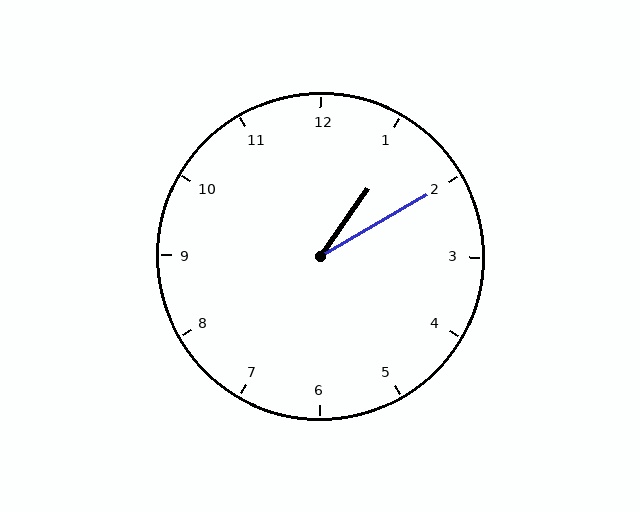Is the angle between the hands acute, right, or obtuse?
It is acute.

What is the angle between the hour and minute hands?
Approximately 25 degrees.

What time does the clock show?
1:10.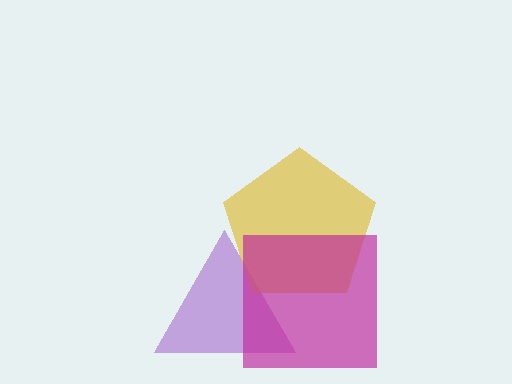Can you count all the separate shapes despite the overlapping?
Yes, there are 3 separate shapes.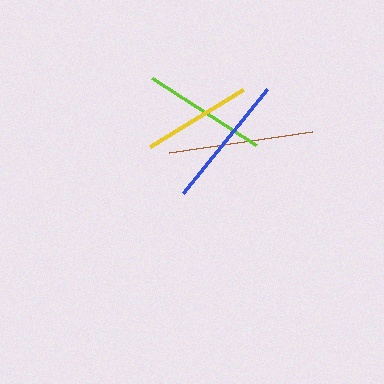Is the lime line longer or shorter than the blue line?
The blue line is longer than the lime line.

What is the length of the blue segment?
The blue segment is approximately 133 pixels long.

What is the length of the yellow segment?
The yellow segment is approximately 110 pixels long.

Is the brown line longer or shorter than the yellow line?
The brown line is longer than the yellow line.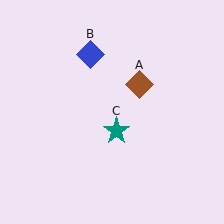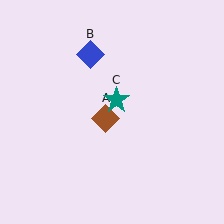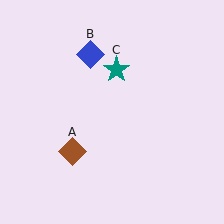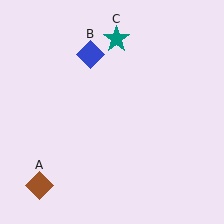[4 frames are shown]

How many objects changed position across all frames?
2 objects changed position: brown diamond (object A), teal star (object C).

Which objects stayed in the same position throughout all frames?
Blue diamond (object B) remained stationary.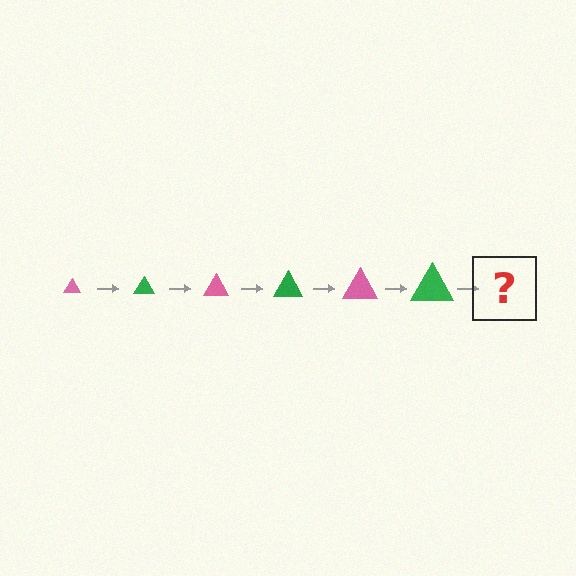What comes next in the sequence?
The next element should be a pink triangle, larger than the previous one.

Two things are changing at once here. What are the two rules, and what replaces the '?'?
The two rules are that the triangle grows larger each step and the color cycles through pink and green. The '?' should be a pink triangle, larger than the previous one.